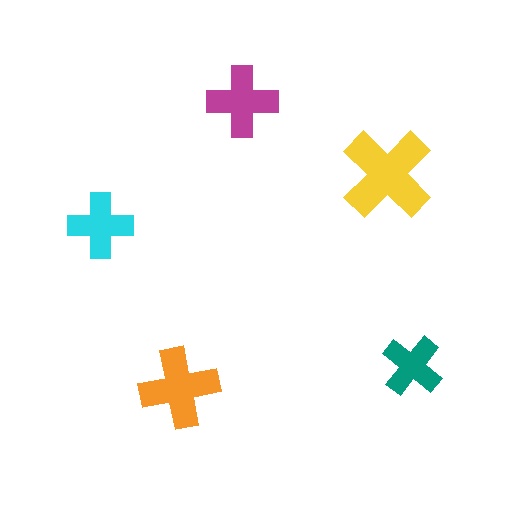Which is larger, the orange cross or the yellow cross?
The yellow one.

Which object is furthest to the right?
The teal cross is rightmost.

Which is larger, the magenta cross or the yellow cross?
The yellow one.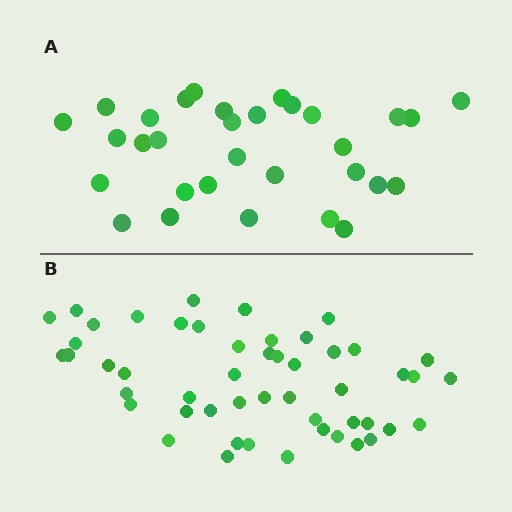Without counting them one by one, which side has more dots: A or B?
Region B (the bottom region) has more dots.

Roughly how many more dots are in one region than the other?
Region B has approximately 20 more dots than region A.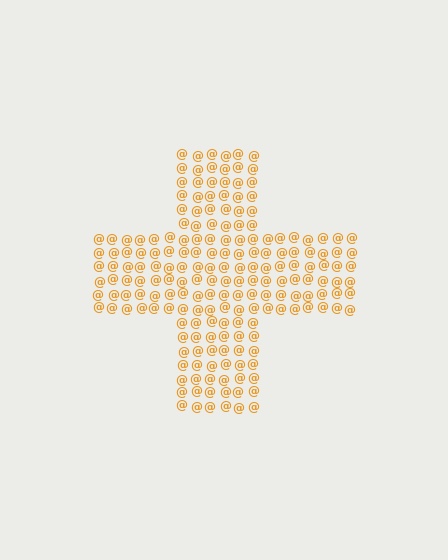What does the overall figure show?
The overall figure shows a cross.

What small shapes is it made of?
It is made of small at signs.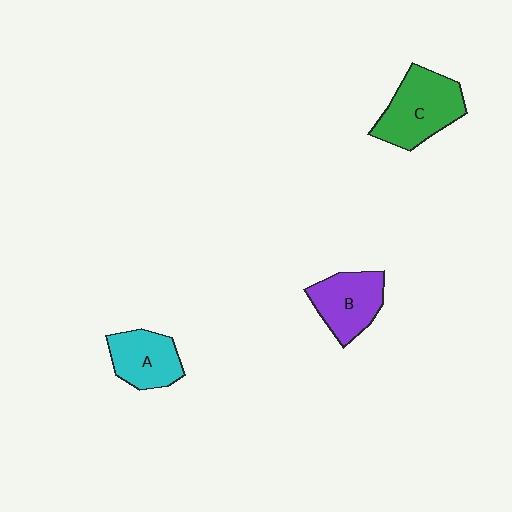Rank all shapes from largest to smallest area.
From largest to smallest: C (green), B (purple), A (cyan).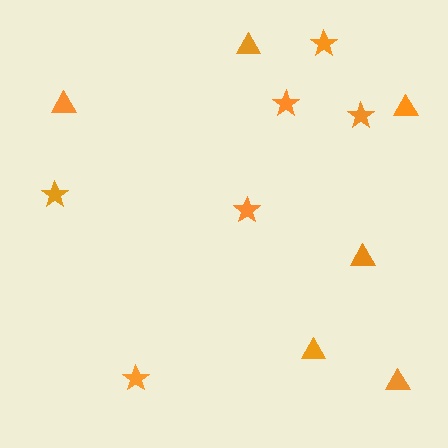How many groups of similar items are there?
There are 2 groups: one group of stars (6) and one group of triangles (6).